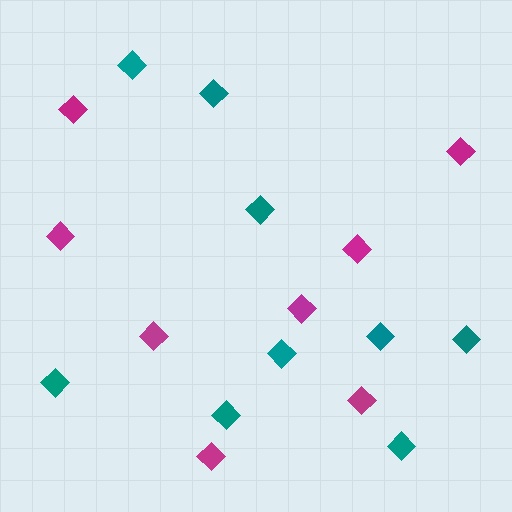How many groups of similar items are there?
There are 2 groups: one group of teal diamonds (9) and one group of magenta diamonds (8).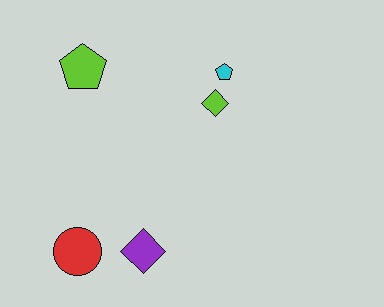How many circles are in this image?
There is 1 circle.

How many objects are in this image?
There are 5 objects.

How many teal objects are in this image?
There are no teal objects.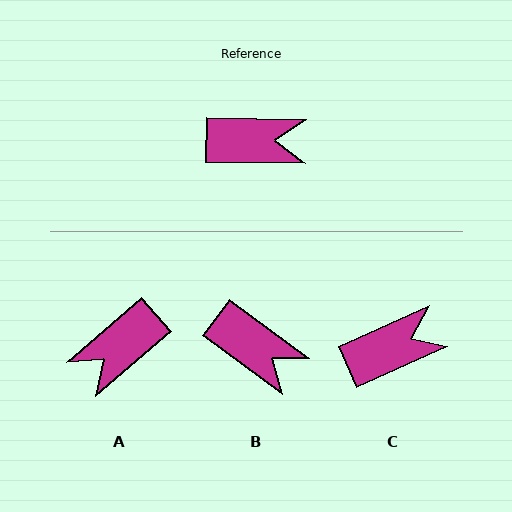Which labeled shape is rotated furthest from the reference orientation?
A, about 138 degrees away.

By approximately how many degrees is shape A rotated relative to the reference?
Approximately 138 degrees clockwise.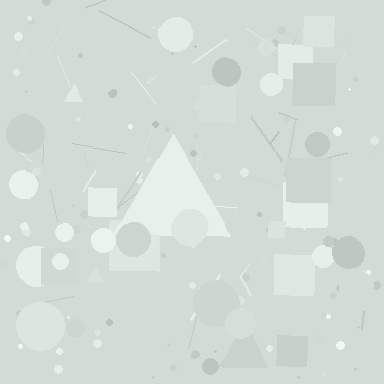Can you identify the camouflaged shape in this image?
The camouflaged shape is a triangle.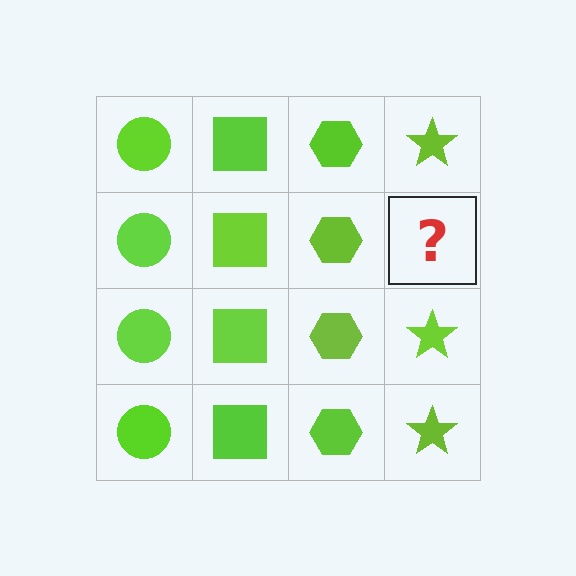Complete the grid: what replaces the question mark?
The question mark should be replaced with a lime star.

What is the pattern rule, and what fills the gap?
The rule is that each column has a consistent shape. The gap should be filled with a lime star.